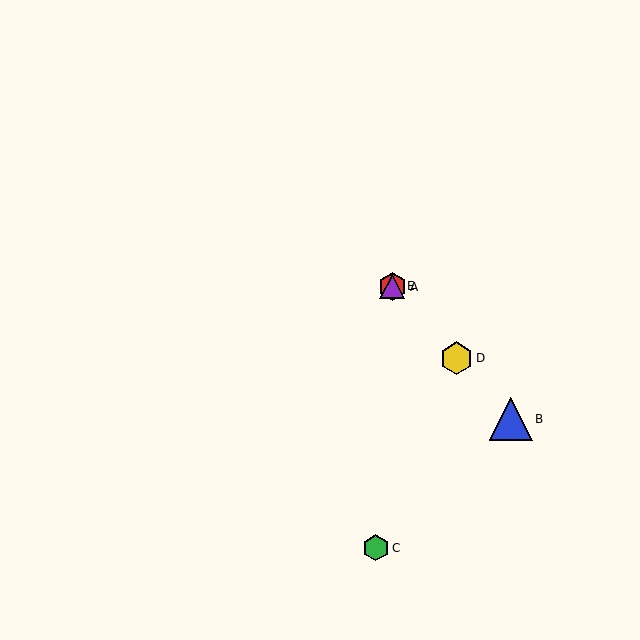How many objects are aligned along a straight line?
4 objects (A, B, D, E) are aligned along a straight line.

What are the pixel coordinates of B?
Object B is at (511, 419).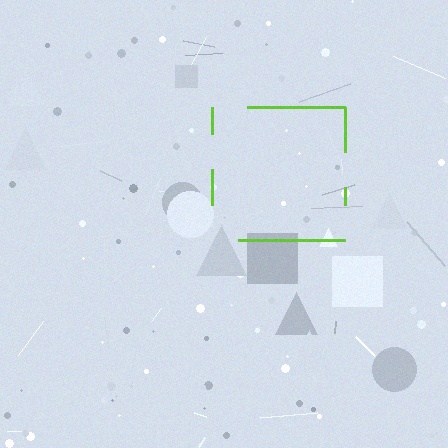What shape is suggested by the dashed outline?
The dashed outline suggests a square.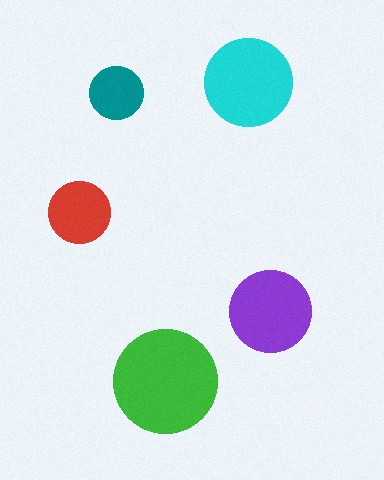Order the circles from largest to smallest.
the green one, the cyan one, the purple one, the red one, the teal one.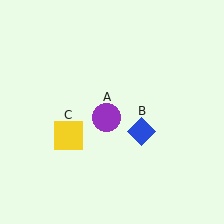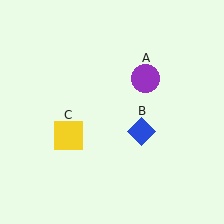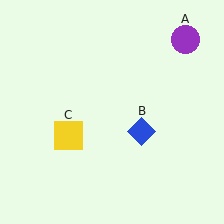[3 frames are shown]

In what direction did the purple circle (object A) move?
The purple circle (object A) moved up and to the right.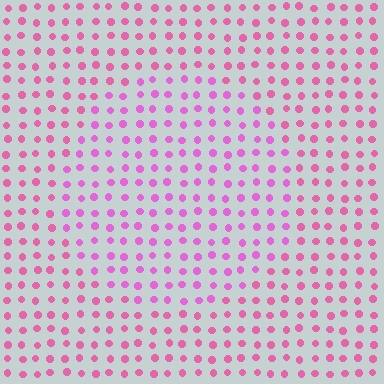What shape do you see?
I see a circle.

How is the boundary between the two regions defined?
The boundary is defined purely by a slight shift in hue (about 22 degrees). Spacing, size, and orientation are identical on both sides.